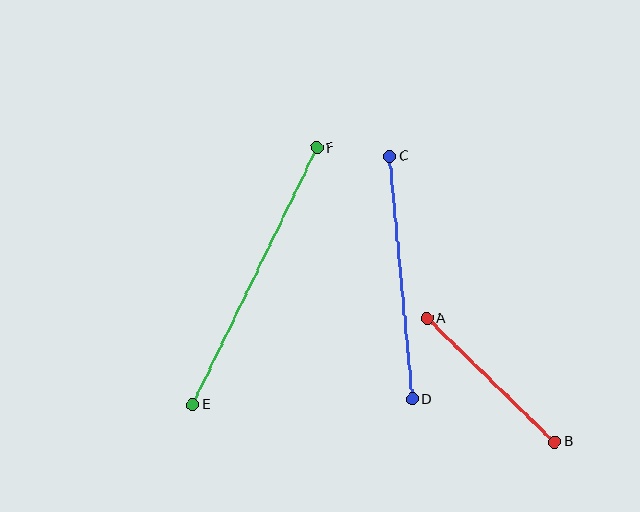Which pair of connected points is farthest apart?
Points E and F are farthest apart.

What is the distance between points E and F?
The distance is approximately 285 pixels.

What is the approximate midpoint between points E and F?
The midpoint is at approximately (255, 276) pixels.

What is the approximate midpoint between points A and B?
The midpoint is at approximately (491, 380) pixels.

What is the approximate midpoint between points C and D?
The midpoint is at approximately (401, 278) pixels.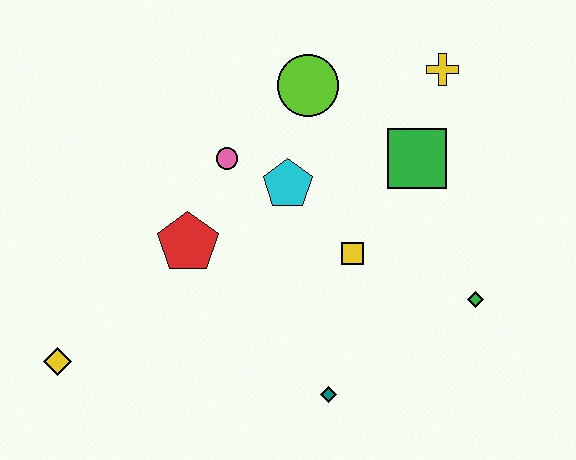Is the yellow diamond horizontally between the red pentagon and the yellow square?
No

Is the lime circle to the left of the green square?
Yes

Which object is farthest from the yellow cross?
The yellow diamond is farthest from the yellow cross.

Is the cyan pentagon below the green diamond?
No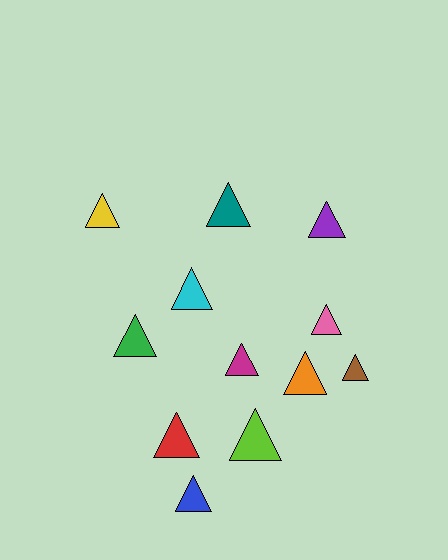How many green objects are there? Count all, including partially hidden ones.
There is 1 green object.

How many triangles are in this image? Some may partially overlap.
There are 12 triangles.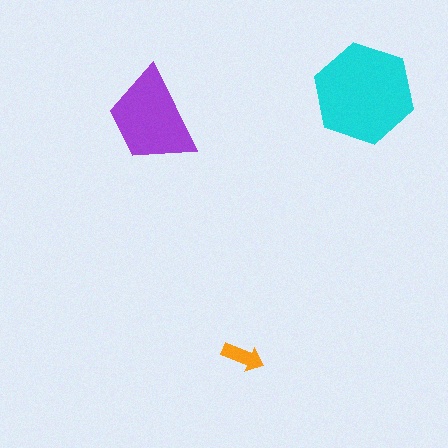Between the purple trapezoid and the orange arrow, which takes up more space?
The purple trapezoid.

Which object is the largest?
The cyan hexagon.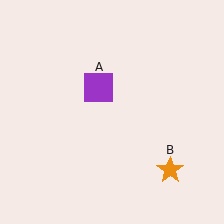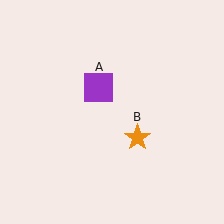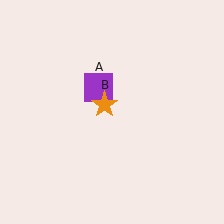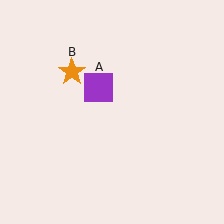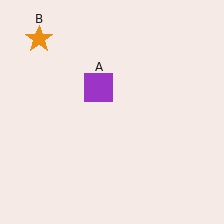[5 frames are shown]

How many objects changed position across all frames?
1 object changed position: orange star (object B).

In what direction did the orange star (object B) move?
The orange star (object B) moved up and to the left.